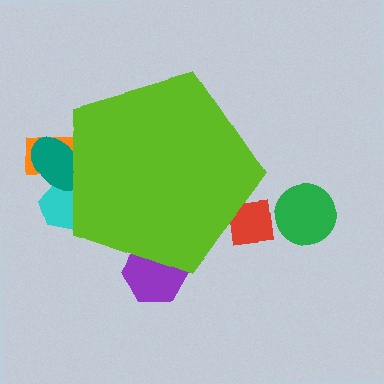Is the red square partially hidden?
Yes, the red square is partially hidden behind the lime pentagon.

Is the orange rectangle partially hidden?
Yes, the orange rectangle is partially hidden behind the lime pentagon.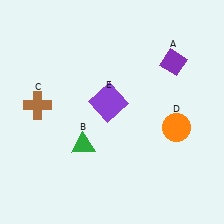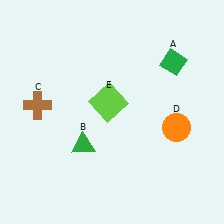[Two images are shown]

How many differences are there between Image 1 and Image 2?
There are 2 differences between the two images.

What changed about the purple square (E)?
In Image 1, E is purple. In Image 2, it changed to lime.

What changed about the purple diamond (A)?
In Image 1, A is purple. In Image 2, it changed to green.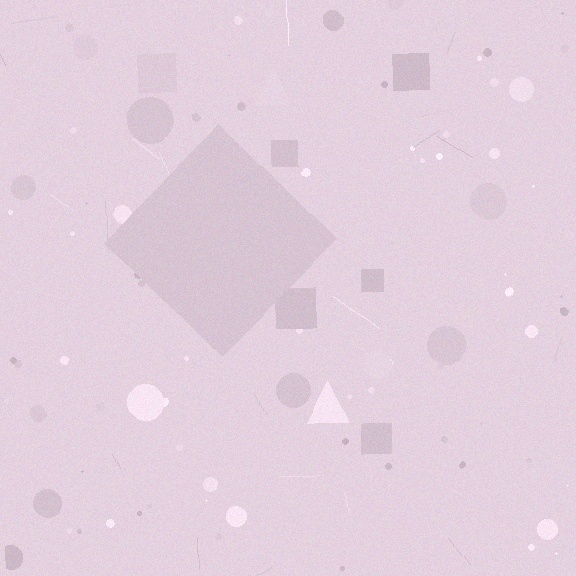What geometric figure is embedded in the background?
A diamond is embedded in the background.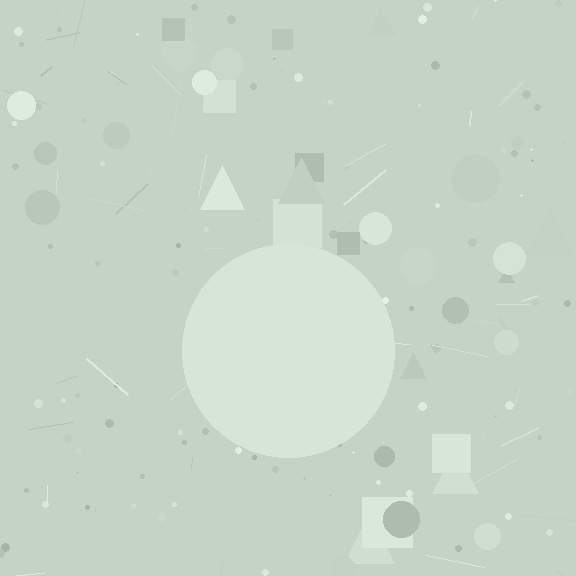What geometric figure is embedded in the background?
A circle is embedded in the background.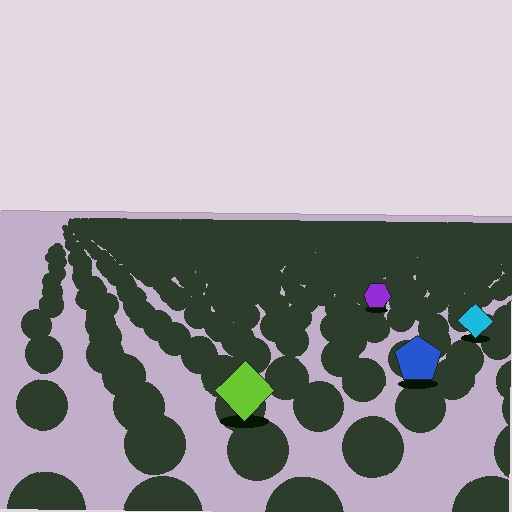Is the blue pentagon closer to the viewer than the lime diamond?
No. The lime diamond is closer — you can tell from the texture gradient: the ground texture is coarser near it.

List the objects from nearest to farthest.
From nearest to farthest: the lime diamond, the blue pentagon, the cyan diamond, the purple hexagon.